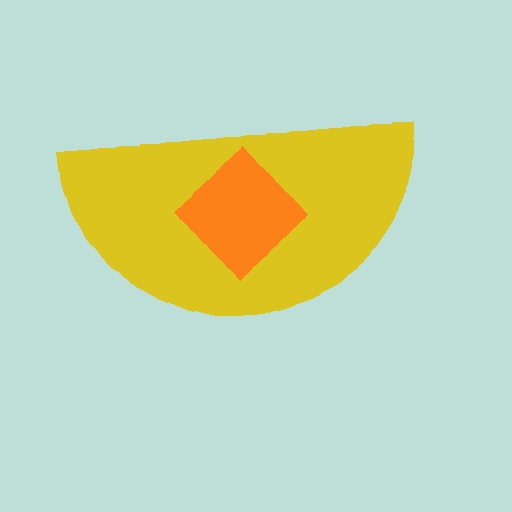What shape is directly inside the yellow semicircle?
The orange diamond.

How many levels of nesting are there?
2.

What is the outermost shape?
The yellow semicircle.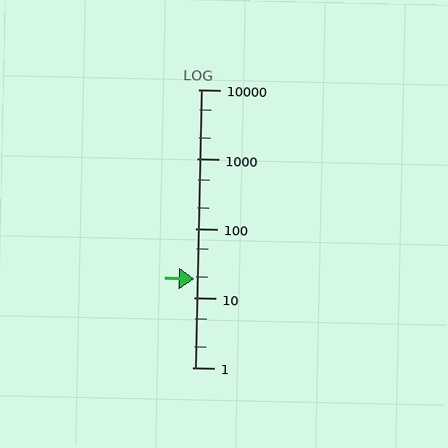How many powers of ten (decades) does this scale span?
The scale spans 4 decades, from 1 to 10000.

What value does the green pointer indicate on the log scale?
The pointer indicates approximately 19.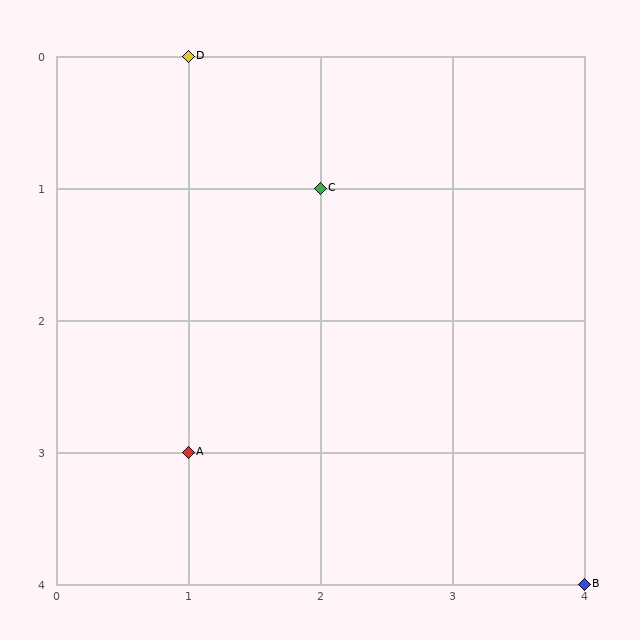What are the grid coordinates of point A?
Point A is at grid coordinates (1, 3).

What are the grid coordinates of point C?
Point C is at grid coordinates (2, 1).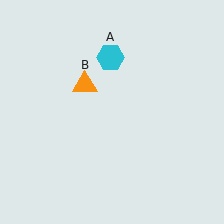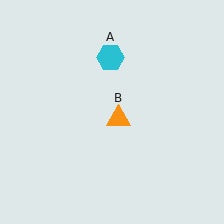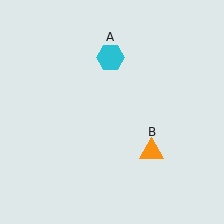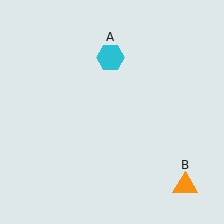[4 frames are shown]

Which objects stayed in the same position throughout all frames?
Cyan hexagon (object A) remained stationary.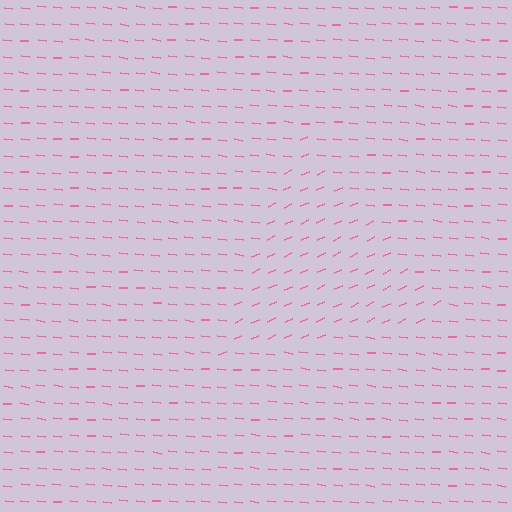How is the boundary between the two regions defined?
The boundary is defined purely by a change in line orientation (approximately 32 degrees difference). All lines are the same color and thickness.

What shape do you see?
I see a triangle.